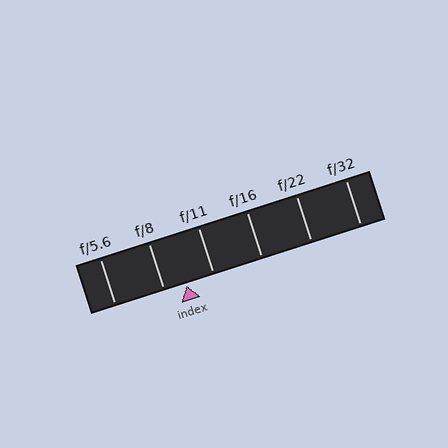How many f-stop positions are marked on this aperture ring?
There are 6 f-stop positions marked.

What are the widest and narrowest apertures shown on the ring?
The widest aperture shown is f/5.6 and the narrowest is f/32.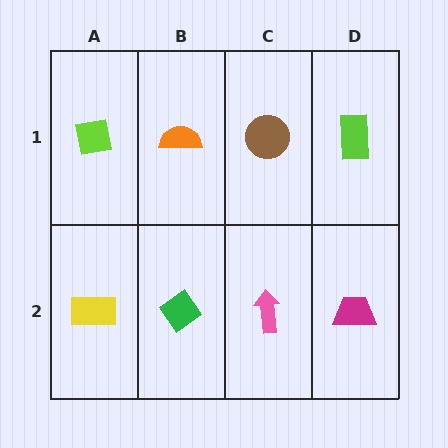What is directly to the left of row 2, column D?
A pink arrow.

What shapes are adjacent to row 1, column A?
A yellow rectangle (row 2, column A), an orange semicircle (row 1, column B).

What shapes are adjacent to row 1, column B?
A green diamond (row 2, column B), a lime square (row 1, column A), a brown circle (row 1, column C).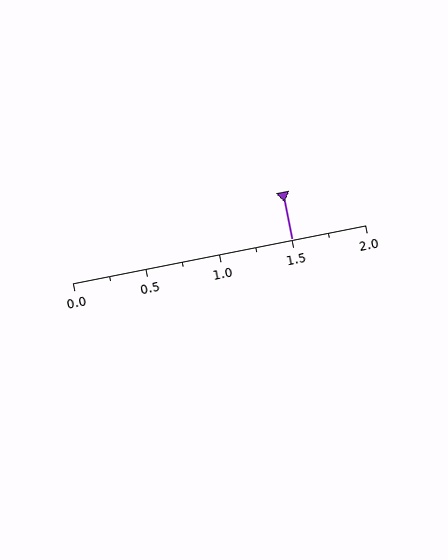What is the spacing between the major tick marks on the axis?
The major ticks are spaced 0.5 apart.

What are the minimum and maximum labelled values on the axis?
The axis runs from 0.0 to 2.0.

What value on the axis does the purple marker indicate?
The marker indicates approximately 1.5.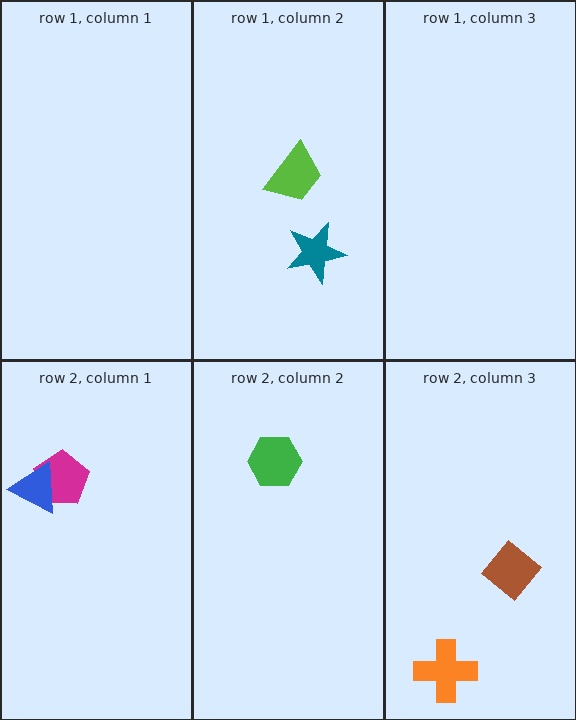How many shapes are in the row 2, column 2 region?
1.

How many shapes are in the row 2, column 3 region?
2.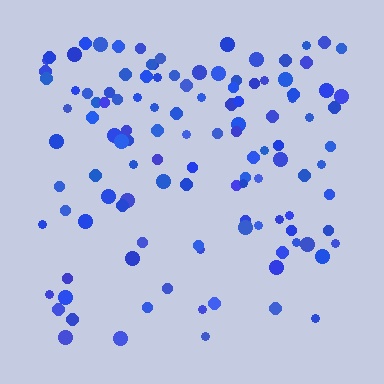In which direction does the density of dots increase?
From bottom to top, with the top side densest.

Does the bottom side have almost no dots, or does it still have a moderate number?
Still a moderate number, just noticeably fewer than the top.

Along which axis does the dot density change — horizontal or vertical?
Vertical.